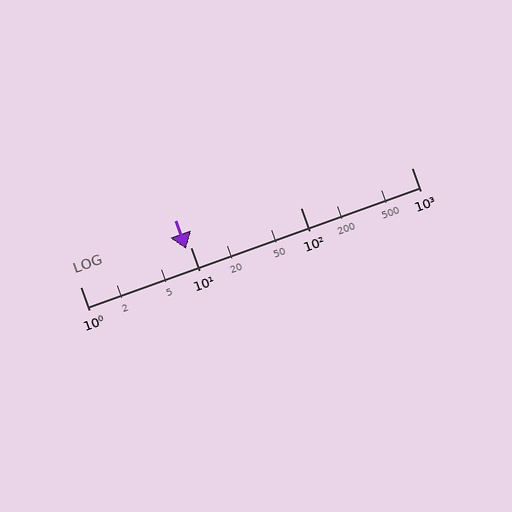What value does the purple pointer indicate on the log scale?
The pointer indicates approximately 9.1.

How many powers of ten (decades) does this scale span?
The scale spans 3 decades, from 1 to 1000.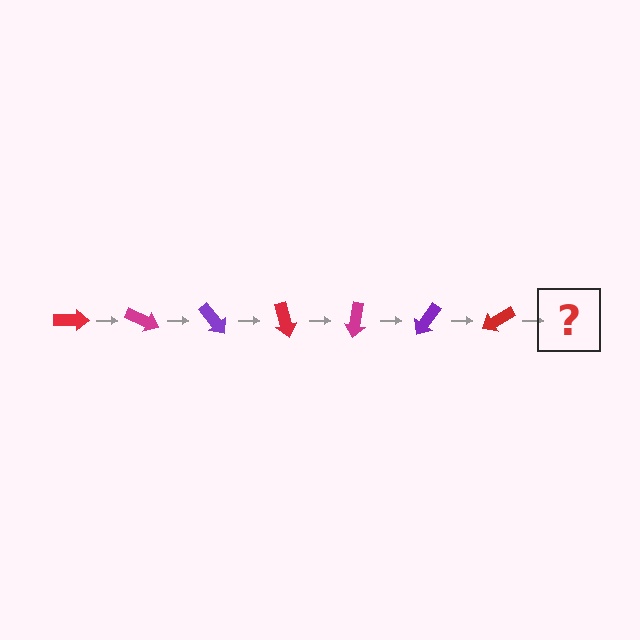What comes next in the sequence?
The next element should be a magenta arrow, rotated 175 degrees from the start.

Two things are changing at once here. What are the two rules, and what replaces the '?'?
The two rules are that it rotates 25 degrees each step and the color cycles through red, magenta, and purple. The '?' should be a magenta arrow, rotated 175 degrees from the start.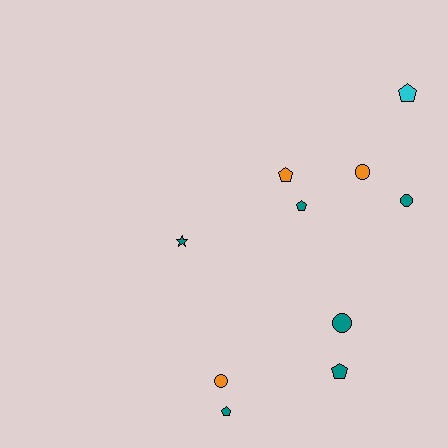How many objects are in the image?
There are 10 objects.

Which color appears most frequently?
Teal, with 6 objects.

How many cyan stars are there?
There are no cyan stars.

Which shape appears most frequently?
Pentagon, with 5 objects.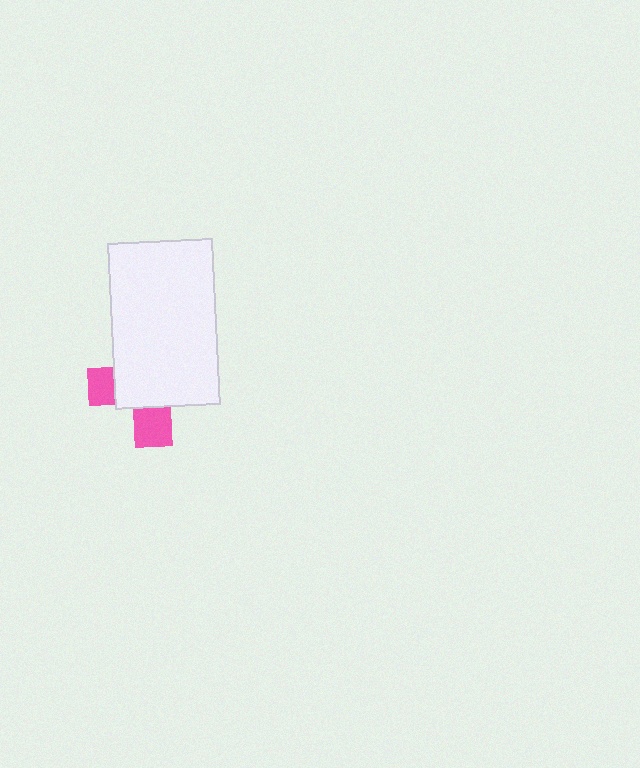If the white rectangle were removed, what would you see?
You would see the complete pink cross.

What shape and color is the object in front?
The object in front is a white rectangle.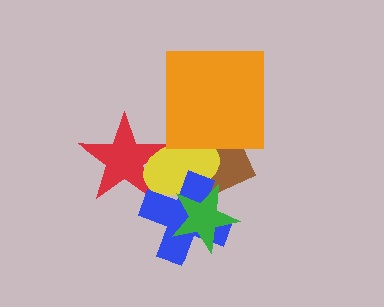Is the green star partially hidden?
No, no other shape covers it.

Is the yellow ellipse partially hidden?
Yes, it is partially covered by another shape.